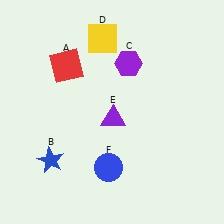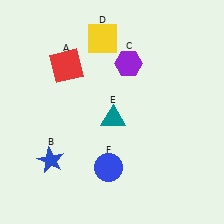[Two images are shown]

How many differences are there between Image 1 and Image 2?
There is 1 difference between the two images.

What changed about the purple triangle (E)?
In Image 1, E is purple. In Image 2, it changed to teal.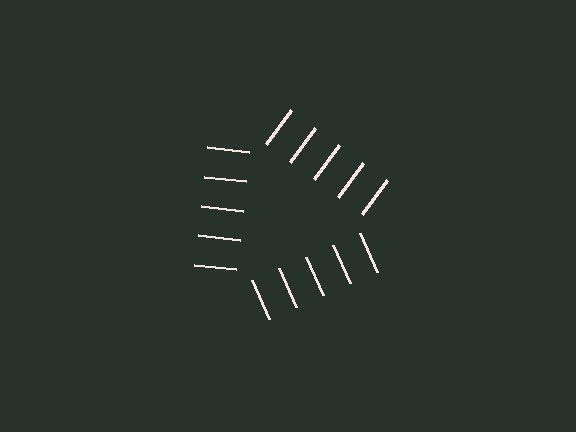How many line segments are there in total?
15 — 5 along each of the 3 edges.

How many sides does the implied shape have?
3 sides — the line-ends trace a triangle.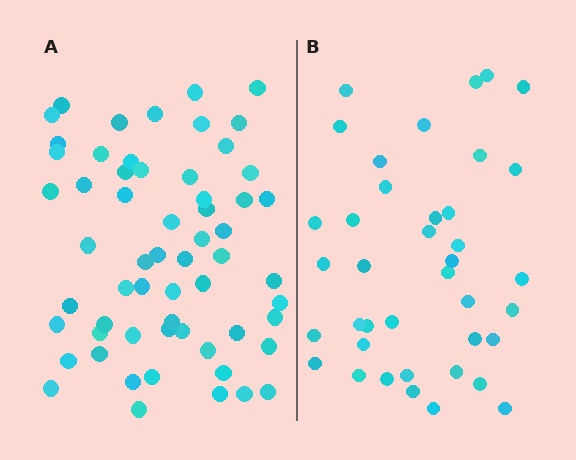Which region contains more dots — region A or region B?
Region A (the left region) has more dots.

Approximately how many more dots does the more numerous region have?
Region A has approximately 20 more dots than region B.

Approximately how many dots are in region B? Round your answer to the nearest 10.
About 40 dots. (The exact count is 39, which rounds to 40.)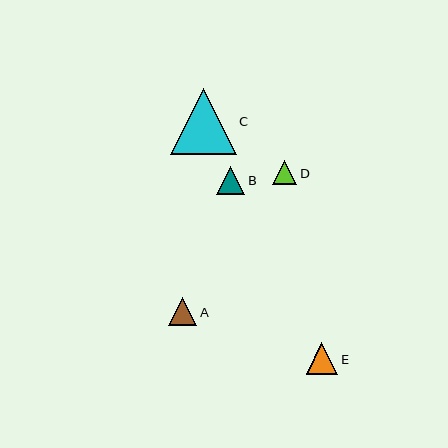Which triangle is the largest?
Triangle C is the largest with a size of approximately 66 pixels.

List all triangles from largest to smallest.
From largest to smallest: C, E, B, A, D.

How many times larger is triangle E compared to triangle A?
Triangle E is approximately 1.1 times the size of triangle A.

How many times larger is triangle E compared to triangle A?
Triangle E is approximately 1.1 times the size of triangle A.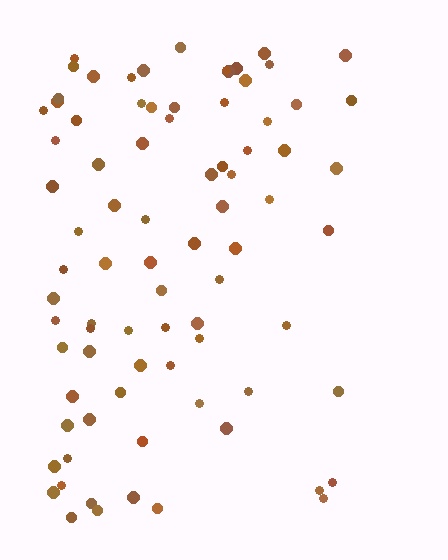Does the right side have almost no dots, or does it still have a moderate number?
Still a moderate number, just noticeably fewer than the left.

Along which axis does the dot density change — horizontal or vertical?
Horizontal.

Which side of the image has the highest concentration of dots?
The left.